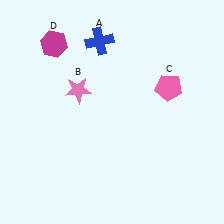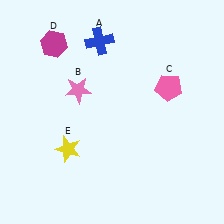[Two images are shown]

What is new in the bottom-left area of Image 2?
A yellow star (E) was added in the bottom-left area of Image 2.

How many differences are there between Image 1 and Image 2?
There is 1 difference between the two images.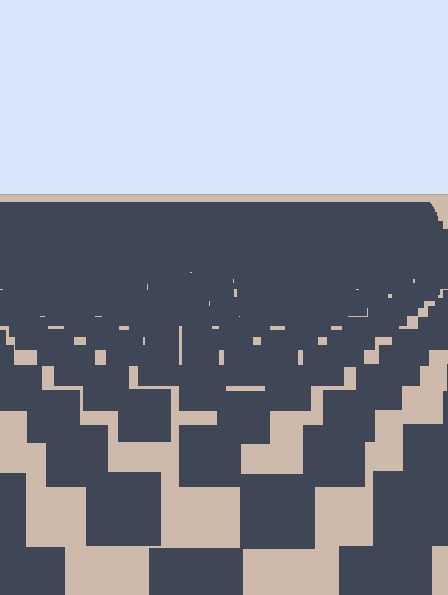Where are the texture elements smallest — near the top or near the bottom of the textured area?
Near the top.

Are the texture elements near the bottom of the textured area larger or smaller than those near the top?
Larger. Near the bottom, elements are closer to the viewer and appear at a bigger on-screen size.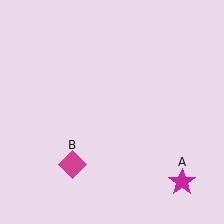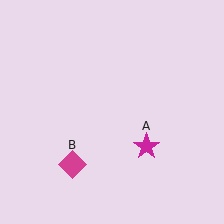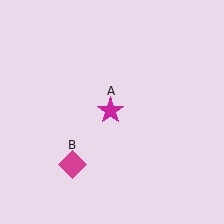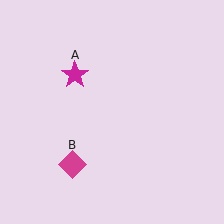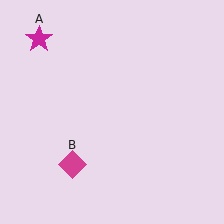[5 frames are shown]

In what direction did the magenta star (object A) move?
The magenta star (object A) moved up and to the left.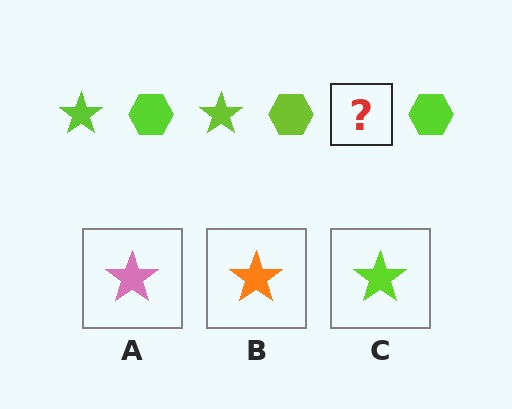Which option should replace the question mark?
Option C.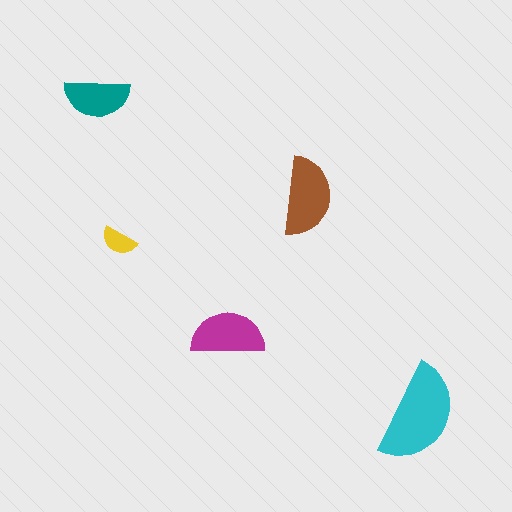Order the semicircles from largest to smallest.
the cyan one, the brown one, the magenta one, the teal one, the yellow one.